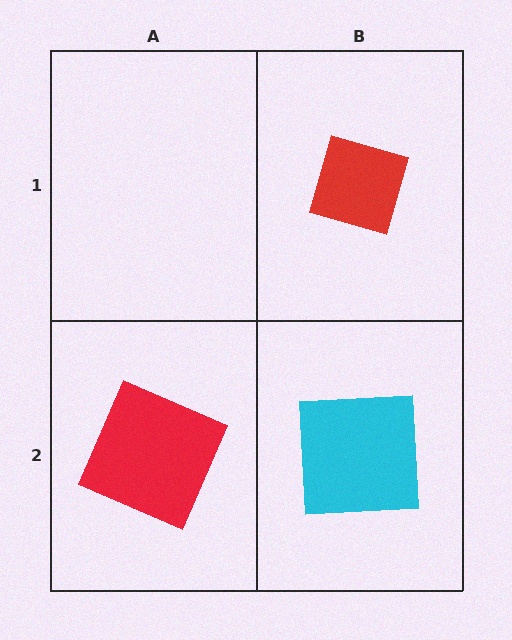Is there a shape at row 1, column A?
No, that cell is empty.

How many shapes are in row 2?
2 shapes.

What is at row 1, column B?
A red diamond.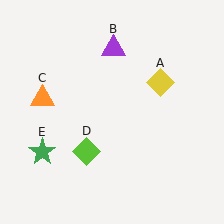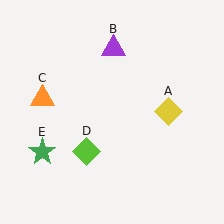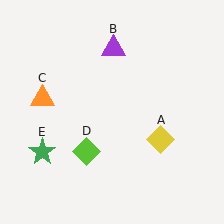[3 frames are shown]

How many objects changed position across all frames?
1 object changed position: yellow diamond (object A).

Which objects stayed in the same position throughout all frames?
Purple triangle (object B) and orange triangle (object C) and lime diamond (object D) and green star (object E) remained stationary.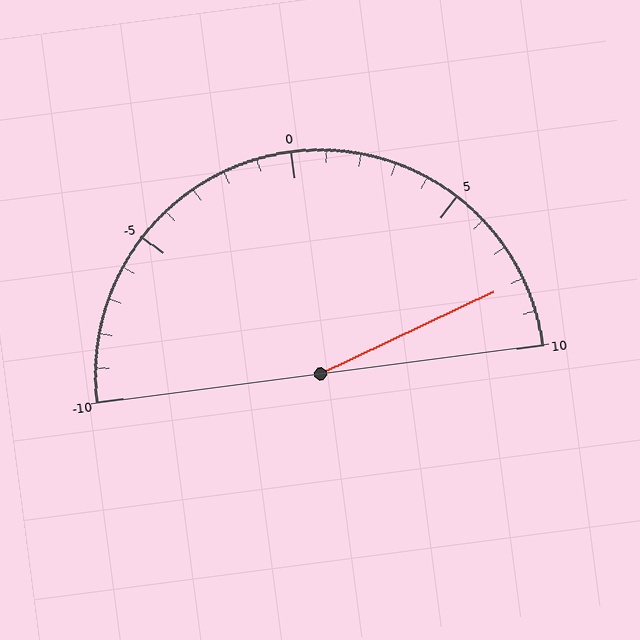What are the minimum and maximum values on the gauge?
The gauge ranges from -10 to 10.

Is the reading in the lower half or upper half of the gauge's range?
The reading is in the upper half of the range (-10 to 10).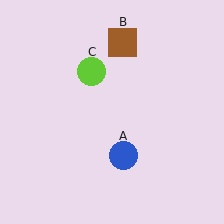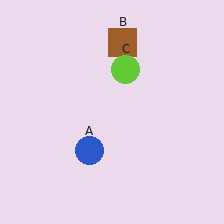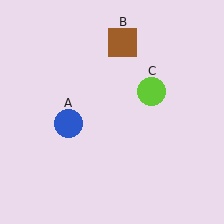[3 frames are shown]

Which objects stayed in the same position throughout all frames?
Brown square (object B) remained stationary.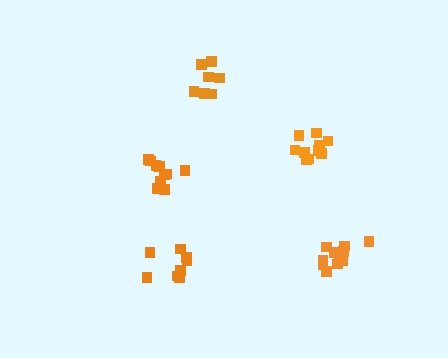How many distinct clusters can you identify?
There are 5 distinct clusters.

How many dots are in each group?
Group 1: 10 dots, Group 2: 7 dots, Group 3: 10 dots, Group 4: 11 dots, Group 5: 8 dots (46 total).